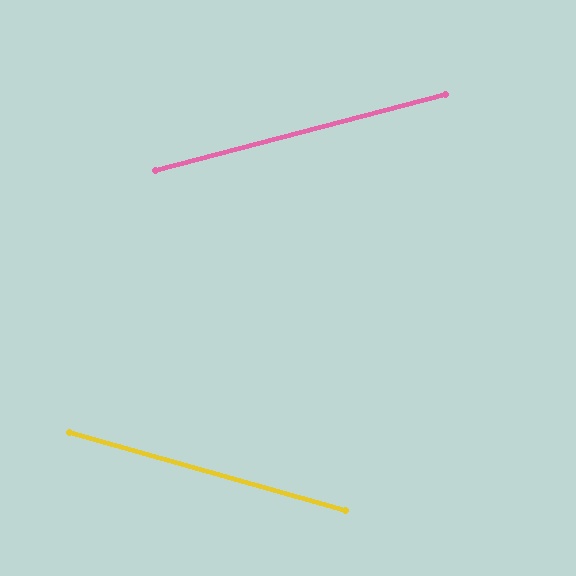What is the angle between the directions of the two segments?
Approximately 30 degrees.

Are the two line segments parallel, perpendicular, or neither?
Neither parallel nor perpendicular — they differ by about 30°.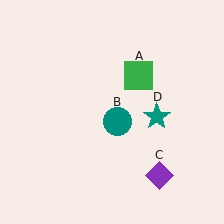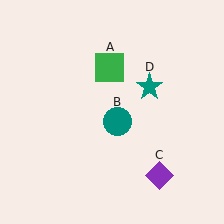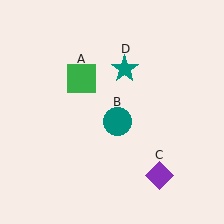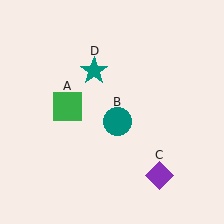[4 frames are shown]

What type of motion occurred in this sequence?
The green square (object A), teal star (object D) rotated counterclockwise around the center of the scene.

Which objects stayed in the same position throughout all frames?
Teal circle (object B) and purple diamond (object C) remained stationary.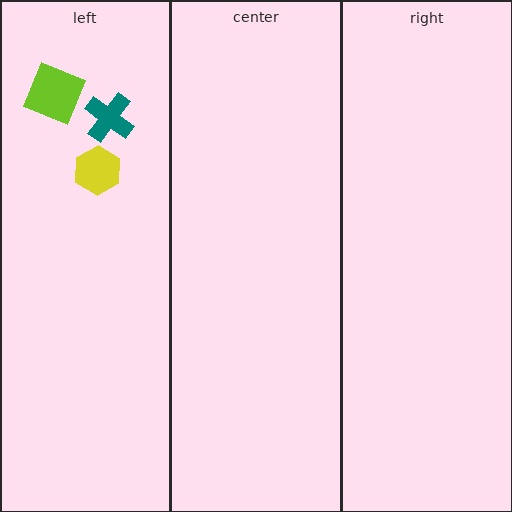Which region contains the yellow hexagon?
The left region.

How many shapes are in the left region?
3.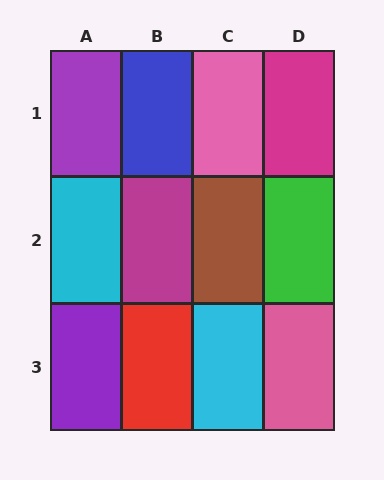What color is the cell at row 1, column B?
Blue.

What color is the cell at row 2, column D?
Green.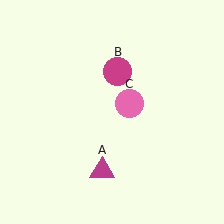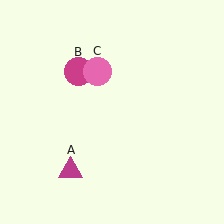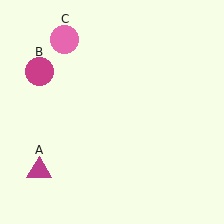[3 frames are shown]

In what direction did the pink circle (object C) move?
The pink circle (object C) moved up and to the left.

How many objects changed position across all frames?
3 objects changed position: magenta triangle (object A), magenta circle (object B), pink circle (object C).